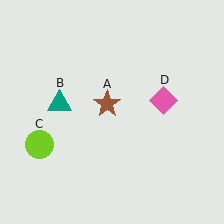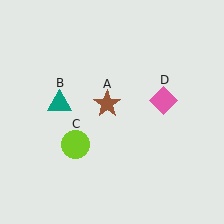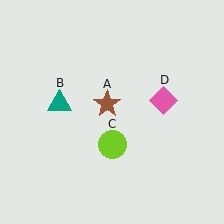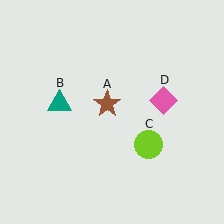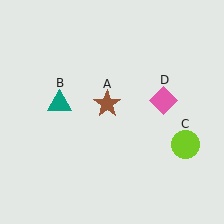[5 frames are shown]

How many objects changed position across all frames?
1 object changed position: lime circle (object C).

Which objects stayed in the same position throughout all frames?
Brown star (object A) and teal triangle (object B) and pink diamond (object D) remained stationary.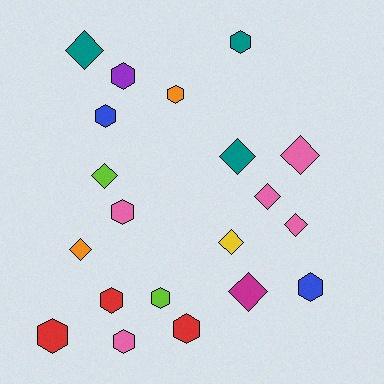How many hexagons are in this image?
There are 11 hexagons.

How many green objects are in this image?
There are no green objects.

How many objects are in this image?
There are 20 objects.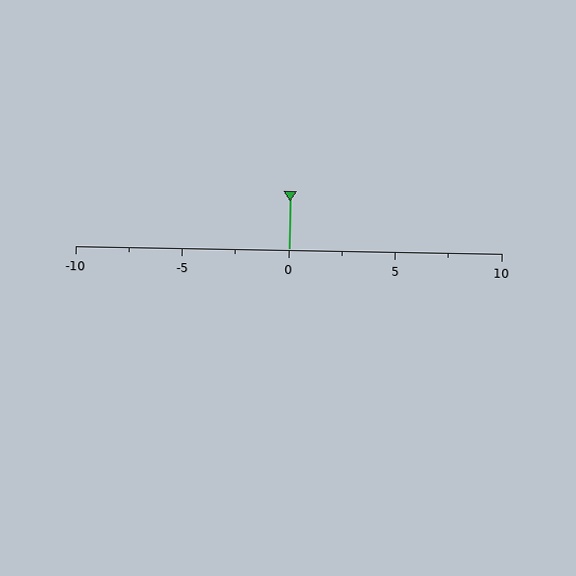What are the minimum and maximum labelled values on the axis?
The axis runs from -10 to 10.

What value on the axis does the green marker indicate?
The marker indicates approximately 0.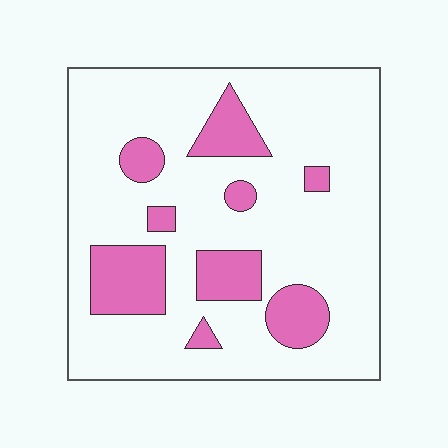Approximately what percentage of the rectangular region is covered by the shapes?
Approximately 20%.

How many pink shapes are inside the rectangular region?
9.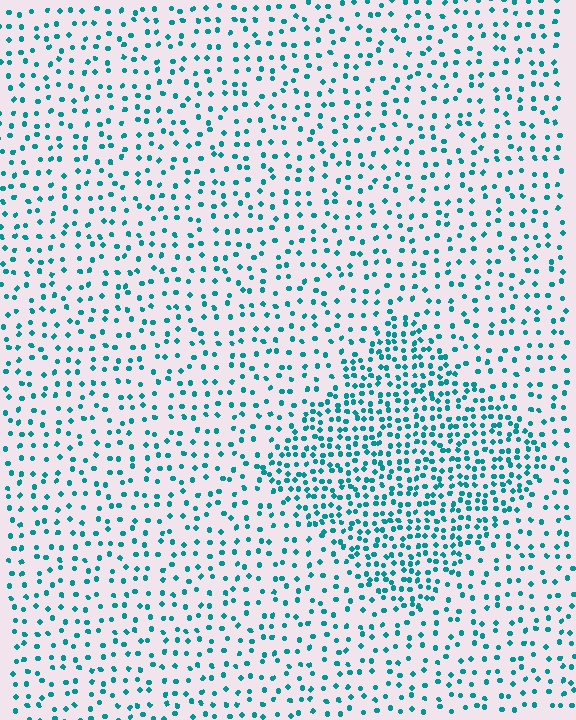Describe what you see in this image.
The image contains small teal elements arranged at two different densities. A diamond-shaped region is visible where the elements are more densely packed than the surrounding area.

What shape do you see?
I see a diamond.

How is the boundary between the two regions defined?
The boundary is defined by a change in element density (approximately 2.1x ratio). All elements are the same color, size, and shape.